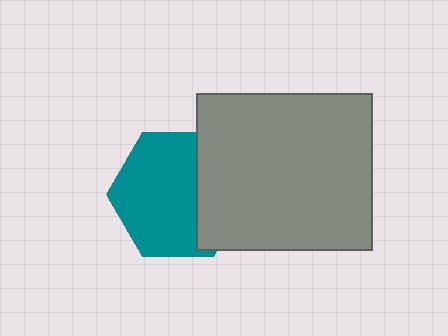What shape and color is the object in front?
The object in front is a gray rectangle.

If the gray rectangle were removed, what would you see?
You would see the complete teal hexagon.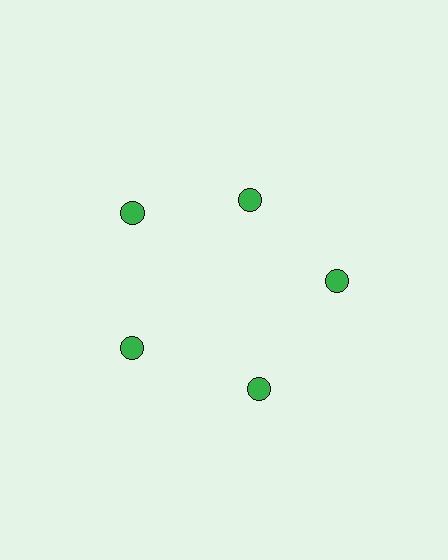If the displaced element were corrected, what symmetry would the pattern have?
It would have 5-fold rotational symmetry — the pattern would map onto itself every 72 degrees.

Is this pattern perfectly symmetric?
No. The 5 green circles are arranged in a ring, but one element near the 1 o'clock position is pulled inward toward the center, breaking the 5-fold rotational symmetry.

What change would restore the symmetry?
The symmetry would be restored by moving it outward, back onto the ring so that all 5 circles sit at equal angles and equal distance from the center.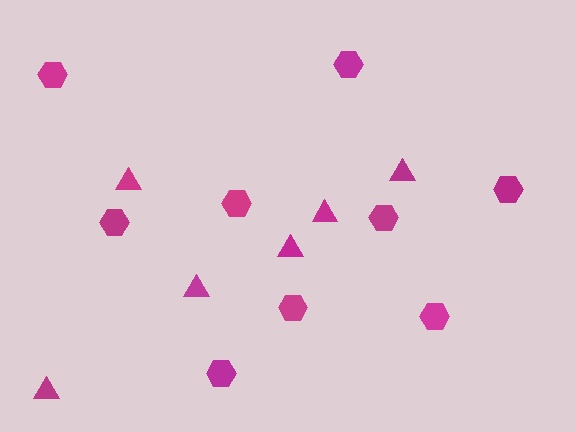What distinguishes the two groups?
There are 2 groups: one group of hexagons (9) and one group of triangles (6).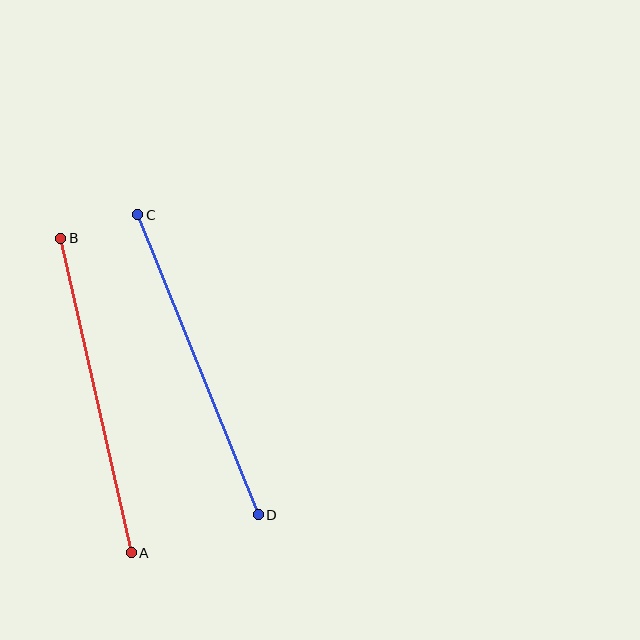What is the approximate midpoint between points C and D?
The midpoint is at approximately (198, 365) pixels.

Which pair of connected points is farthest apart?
Points C and D are farthest apart.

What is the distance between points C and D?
The distance is approximately 323 pixels.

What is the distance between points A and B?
The distance is approximately 322 pixels.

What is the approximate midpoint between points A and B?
The midpoint is at approximately (96, 396) pixels.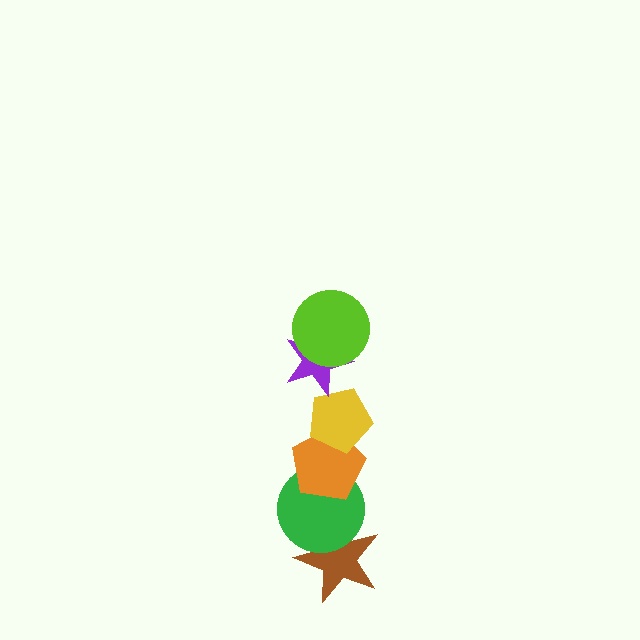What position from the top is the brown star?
The brown star is 6th from the top.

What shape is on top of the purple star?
The lime circle is on top of the purple star.